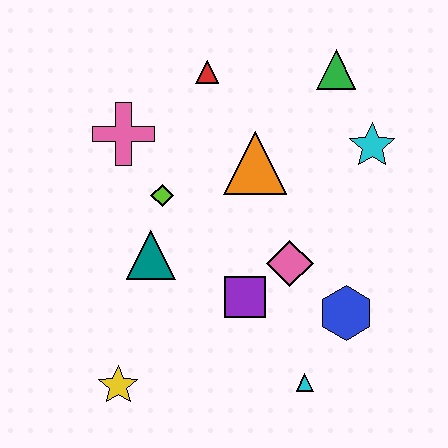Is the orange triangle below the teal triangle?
No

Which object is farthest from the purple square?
The green triangle is farthest from the purple square.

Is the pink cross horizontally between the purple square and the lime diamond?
No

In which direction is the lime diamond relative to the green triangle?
The lime diamond is to the left of the green triangle.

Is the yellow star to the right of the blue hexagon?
No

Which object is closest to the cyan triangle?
The blue hexagon is closest to the cyan triangle.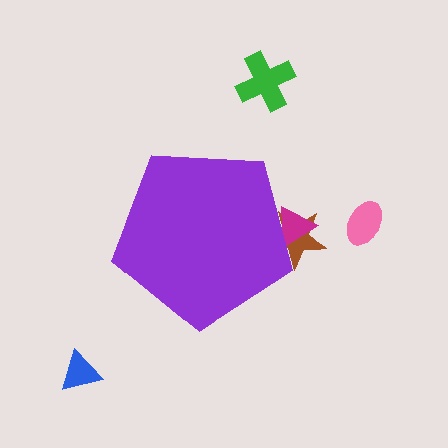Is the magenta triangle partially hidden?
Yes, the magenta triangle is partially hidden behind the purple pentagon.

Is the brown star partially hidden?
Yes, the brown star is partially hidden behind the purple pentagon.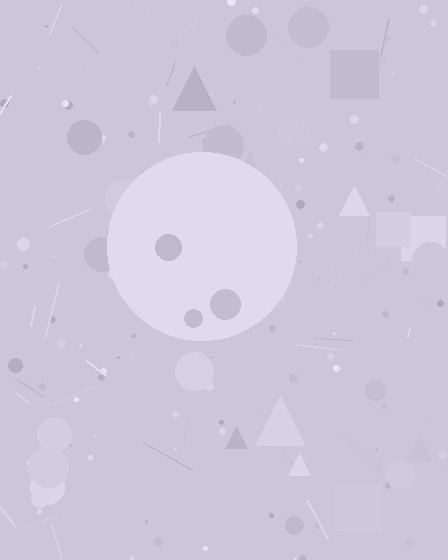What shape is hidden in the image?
A circle is hidden in the image.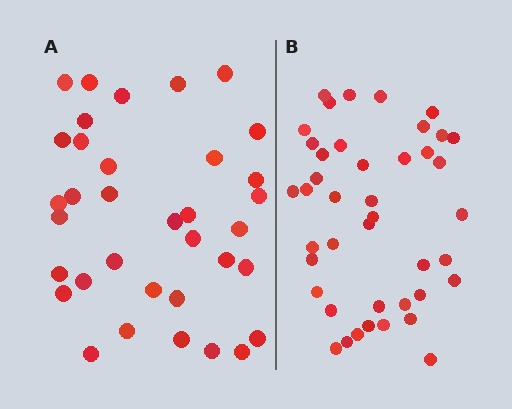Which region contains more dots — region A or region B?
Region B (the right region) has more dots.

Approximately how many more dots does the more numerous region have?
Region B has roughly 8 or so more dots than region A.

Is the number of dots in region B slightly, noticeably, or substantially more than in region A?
Region B has only slightly more — the two regions are fairly close. The ratio is roughly 1.2 to 1.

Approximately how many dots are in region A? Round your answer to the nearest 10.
About 40 dots. (The exact count is 35, which rounds to 40.)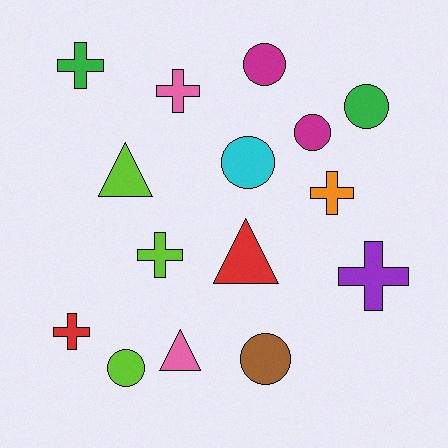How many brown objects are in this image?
There is 1 brown object.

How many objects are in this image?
There are 15 objects.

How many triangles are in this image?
There are 3 triangles.